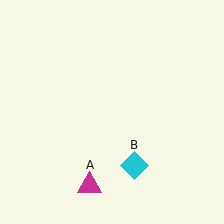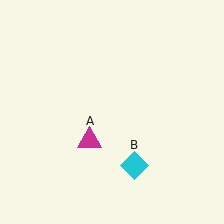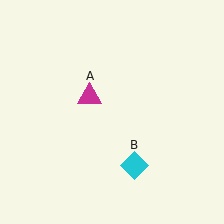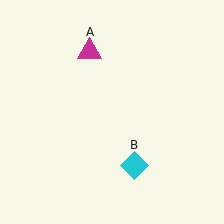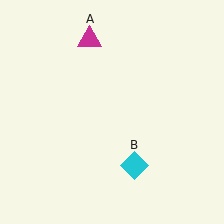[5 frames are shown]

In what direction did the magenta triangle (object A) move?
The magenta triangle (object A) moved up.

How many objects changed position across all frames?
1 object changed position: magenta triangle (object A).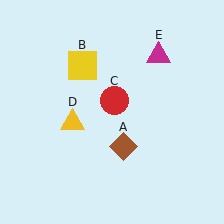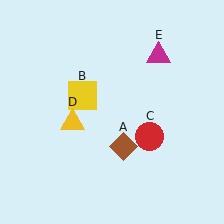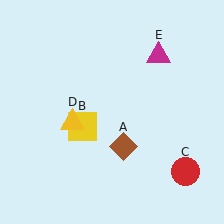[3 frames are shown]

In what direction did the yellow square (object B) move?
The yellow square (object B) moved down.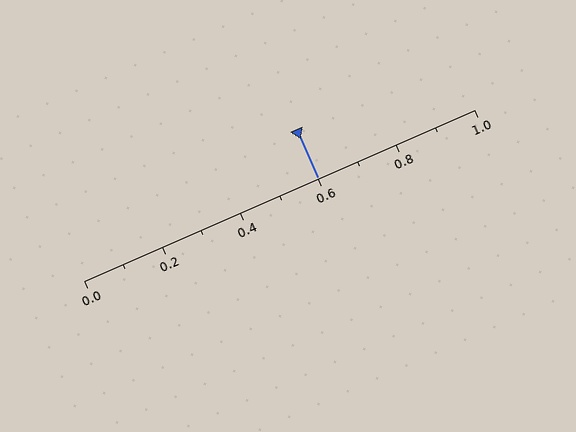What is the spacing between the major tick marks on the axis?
The major ticks are spaced 0.2 apart.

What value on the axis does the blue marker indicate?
The marker indicates approximately 0.6.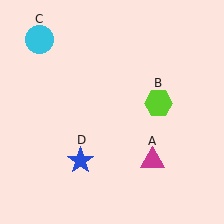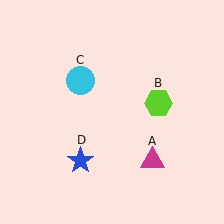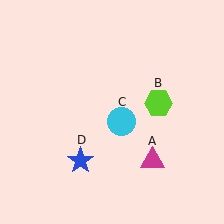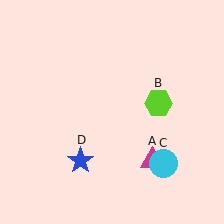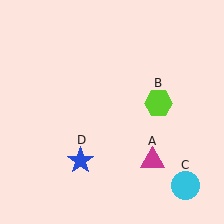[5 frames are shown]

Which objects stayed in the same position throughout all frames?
Magenta triangle (object A) and lime hexagon (object B) and blue star (object D) remained stationary.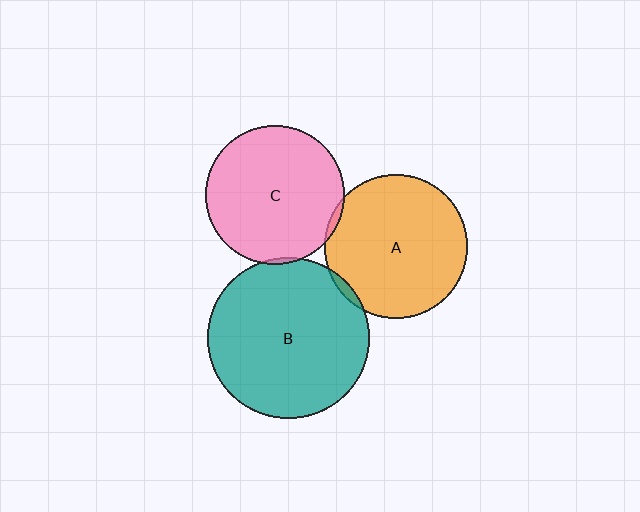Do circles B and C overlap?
Yes.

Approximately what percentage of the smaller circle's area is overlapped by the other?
Approximately 5%.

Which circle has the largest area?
Circle B (teal).